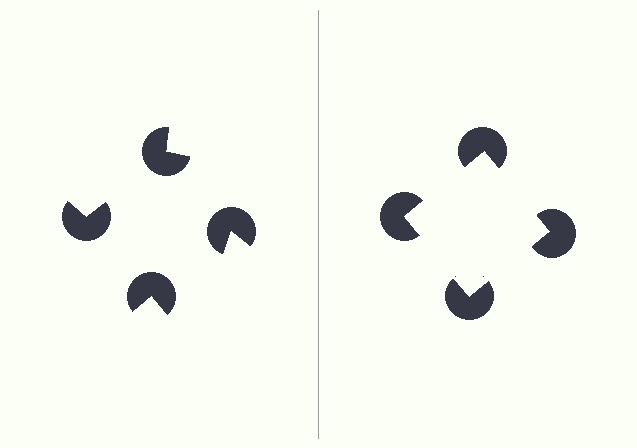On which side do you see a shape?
An illusory square appears on the right side. On the left side the wedge cuts are rotated, so no coherent shape forms.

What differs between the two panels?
The pac-man discs are positioned identically on both sides; only the wedge orientations differ. On the right they align to a square; on the left they are misaligned.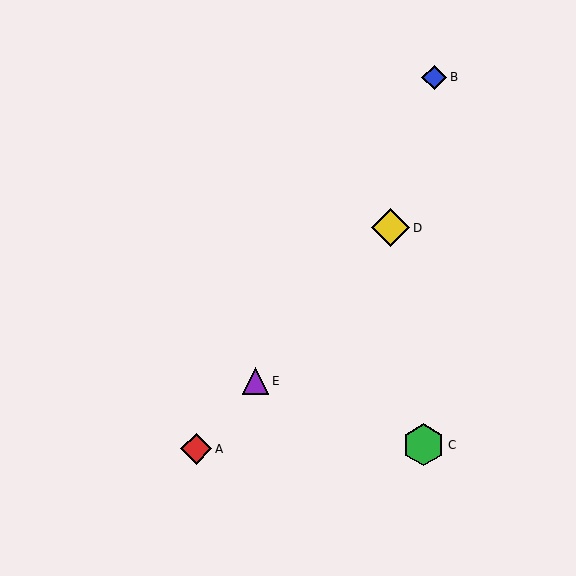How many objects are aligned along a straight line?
3 objects (A, D, E) are aligned along a straight line.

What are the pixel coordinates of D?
Object D is at (391, 228).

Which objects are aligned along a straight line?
Objects A, D, E are aligned along a straight line.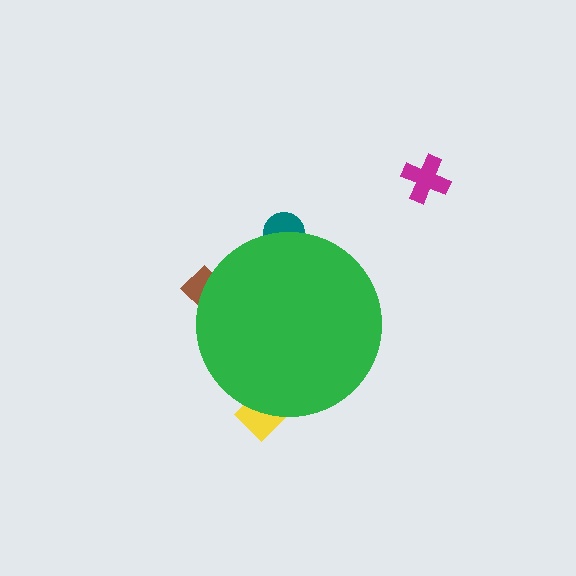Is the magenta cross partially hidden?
No, the magenta cross is fully visible.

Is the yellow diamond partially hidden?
Yes, the yellow diamond is partially hidden behind the green circle.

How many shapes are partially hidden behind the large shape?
3 shapes are partially hidden.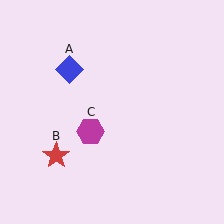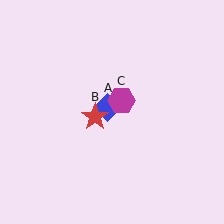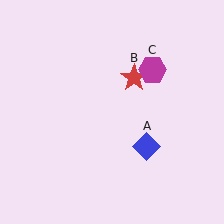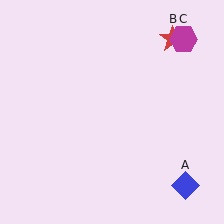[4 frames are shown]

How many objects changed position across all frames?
3 objects changed position: blue diamond (object A), red star (object B), magenta hexagon (object C).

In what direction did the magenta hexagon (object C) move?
The magenta hexagon (object C) moved up and to the right.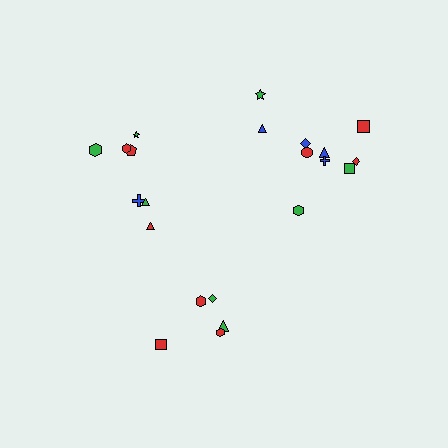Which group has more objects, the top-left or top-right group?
The top-right group.